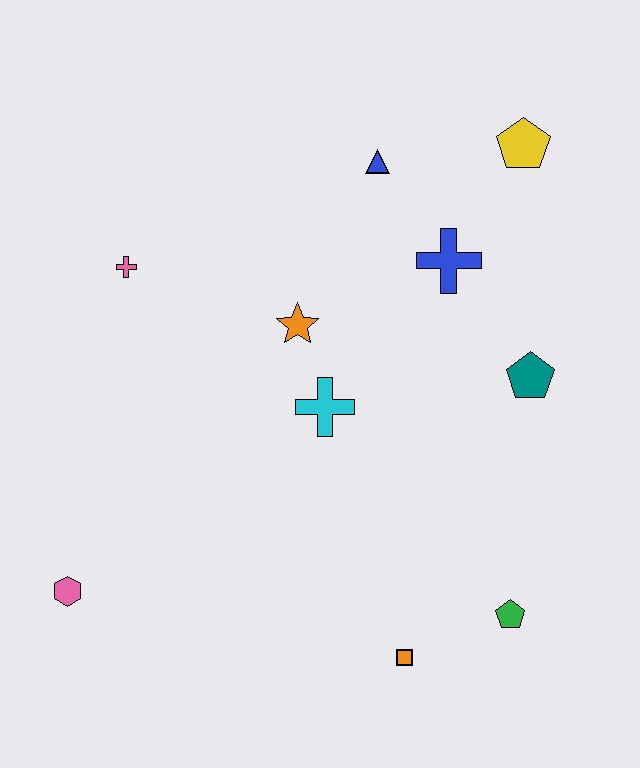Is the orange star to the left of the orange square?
Yes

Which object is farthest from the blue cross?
The pink hexagon is farthest from the blue cross.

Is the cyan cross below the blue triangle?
Yes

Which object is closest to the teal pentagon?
The blue cross is closest to the teal pentagon.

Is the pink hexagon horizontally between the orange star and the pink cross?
No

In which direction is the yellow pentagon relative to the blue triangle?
The yellow pentagon is to the right of the blue triangle.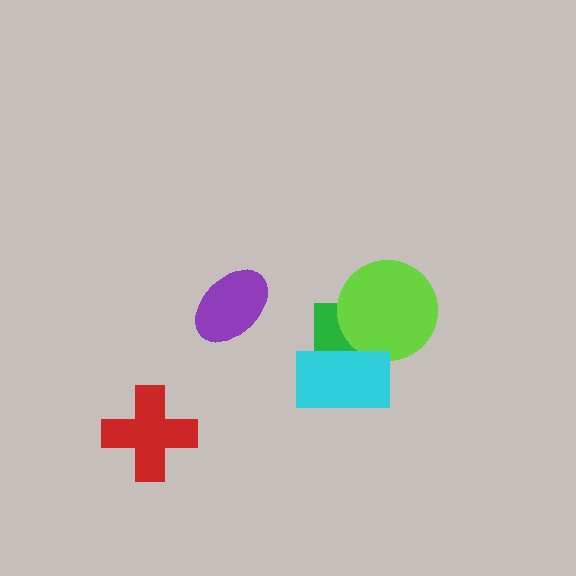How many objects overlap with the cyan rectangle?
2 objects overlap with the cyan rectangle.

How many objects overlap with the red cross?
0 objects overlap with the red cross.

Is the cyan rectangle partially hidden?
No, no other shape covers it.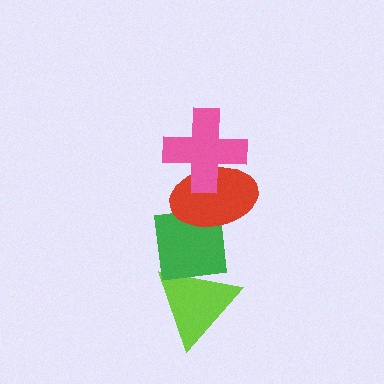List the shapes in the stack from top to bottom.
From top to bottom: the pink cross, the red ellipse, the green square, the lime triangle.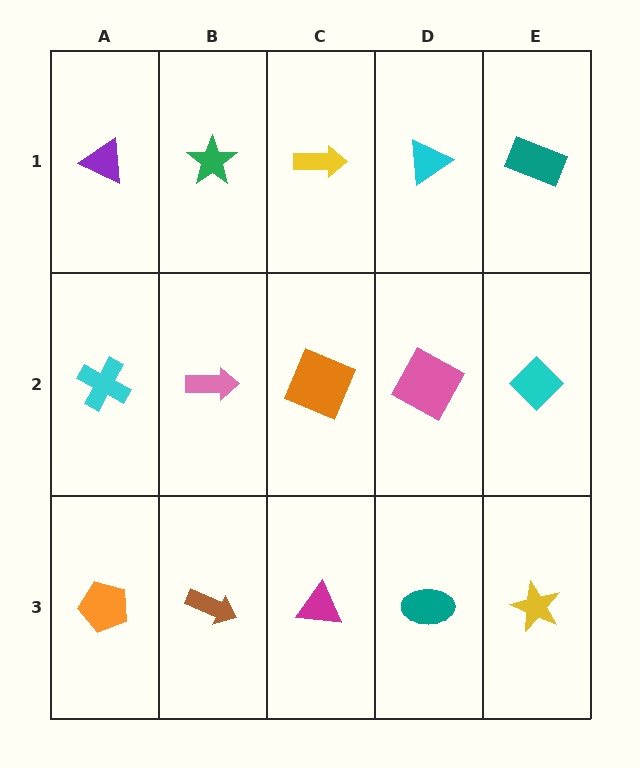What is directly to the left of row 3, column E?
A teal ellipse.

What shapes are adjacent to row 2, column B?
A green star (row 1, column B), a brown arrow (row 3, column B), a cyan cross (row 2, column A), an orange square (row 2, column C).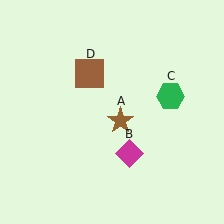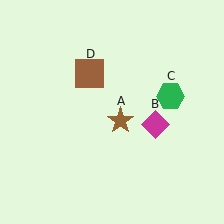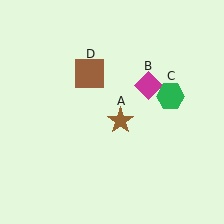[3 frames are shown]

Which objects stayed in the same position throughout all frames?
Brown star (object A) and green hexagon (object C) and brown square (object D) remained stationary.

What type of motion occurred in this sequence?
The magenta diamond (object B) rotated counterclockwise around the center of the scene.